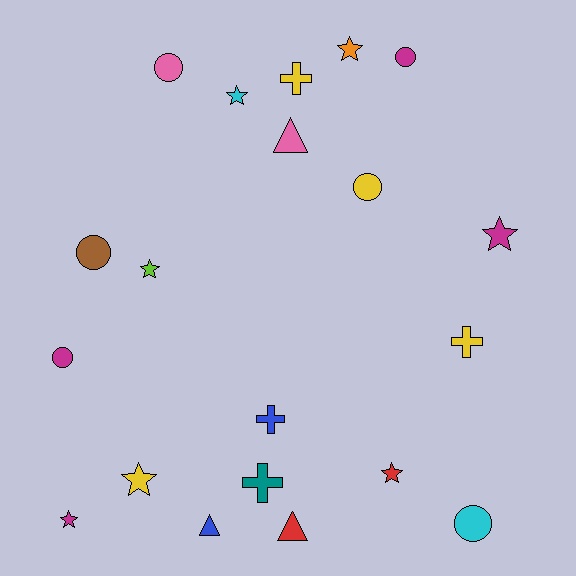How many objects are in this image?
There are 20 objects.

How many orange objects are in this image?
There is 1 orange object.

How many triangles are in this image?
There are 3 triangles.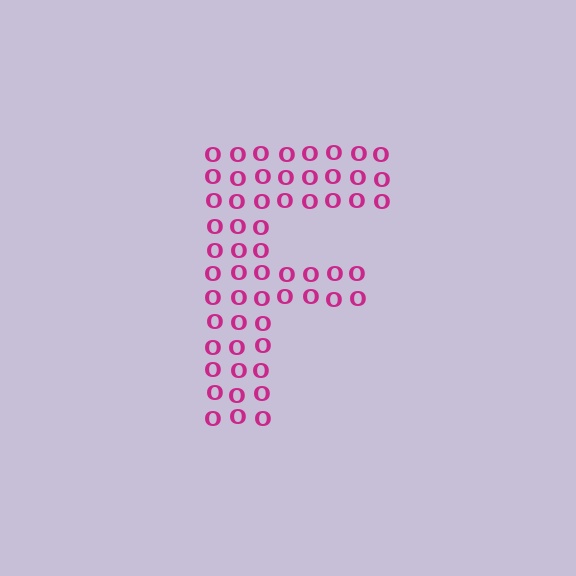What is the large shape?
The large shape is the letter F.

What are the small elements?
The small elements are letter O's.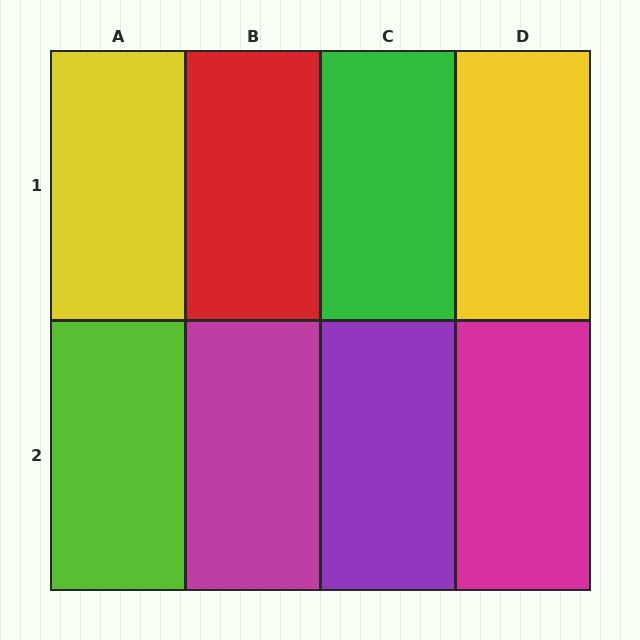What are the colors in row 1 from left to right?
Yellow, red, green, yellow.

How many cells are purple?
1 cell is purple.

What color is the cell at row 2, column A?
Lime.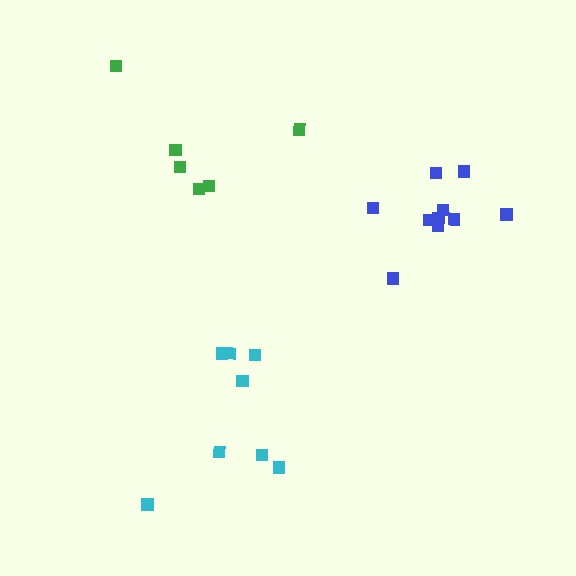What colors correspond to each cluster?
The clusters are colored: cyan, green, blue.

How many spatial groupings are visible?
There are 3 spatial groupings.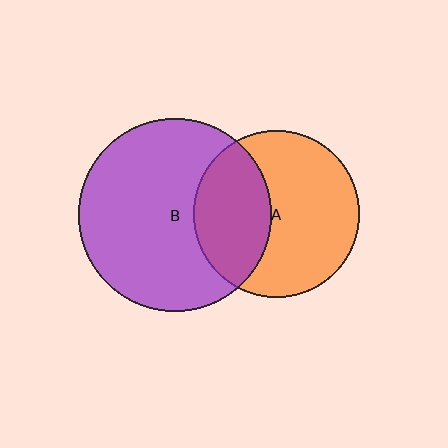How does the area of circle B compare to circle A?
Approximately 1.3 times.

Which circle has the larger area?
Circle B (purple).